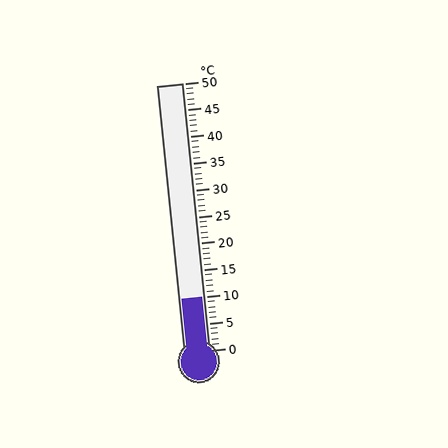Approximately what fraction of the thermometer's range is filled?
The thermometer is filled to approximately 20% of its range.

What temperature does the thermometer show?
The thermometer shows approximately 10°C.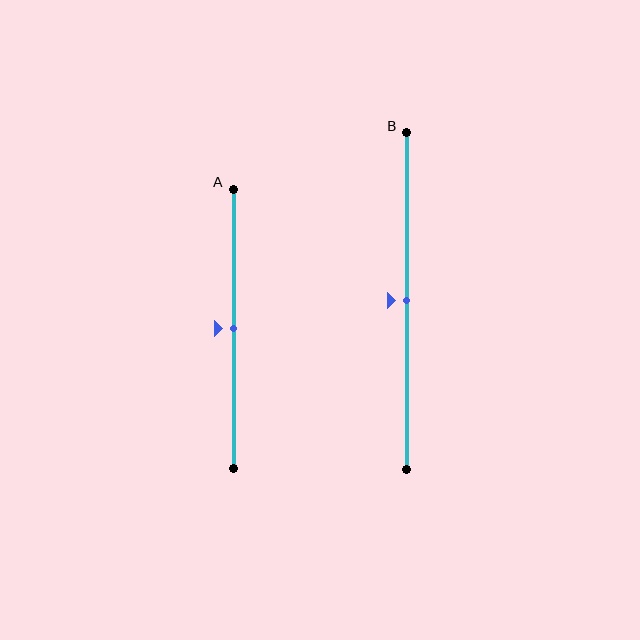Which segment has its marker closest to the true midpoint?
Segment A has its marker closest to the true midpoint.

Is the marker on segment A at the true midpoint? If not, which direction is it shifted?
Yes, the marker on segment A is at the true midpoint.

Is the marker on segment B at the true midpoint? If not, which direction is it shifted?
Yes, the marker on segment B is at the true midpoint.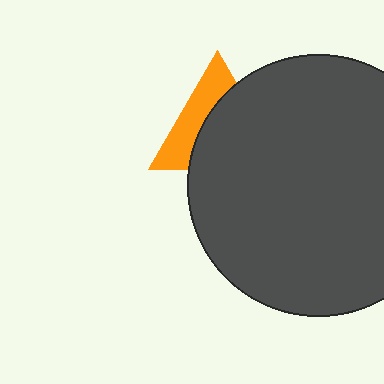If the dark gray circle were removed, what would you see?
You would see the complete orange triangle.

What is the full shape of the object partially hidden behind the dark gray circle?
The partially hidden object is an orange triangle.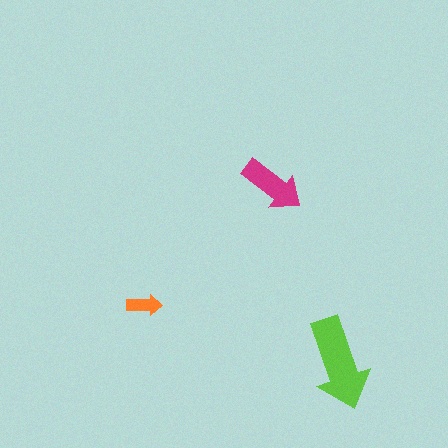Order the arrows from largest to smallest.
the lime one, the magenta one, the orange one.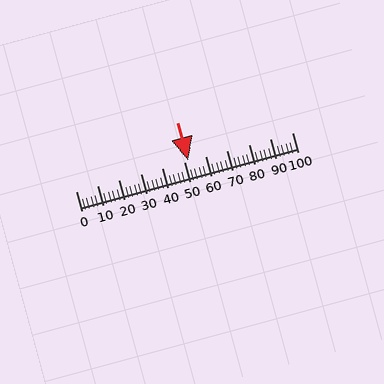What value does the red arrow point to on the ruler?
The red arrow points to approximately 52.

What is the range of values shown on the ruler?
The ruler shows values from 0 to 100.